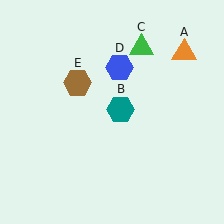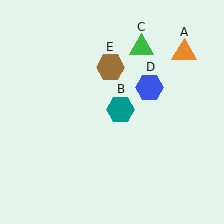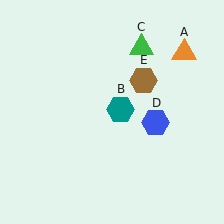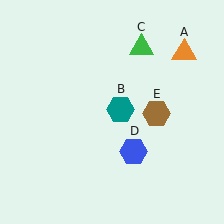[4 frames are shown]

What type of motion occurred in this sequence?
The blue hexagon (object D), brown hexagon (object E) rotated clockwise around the center of the scene.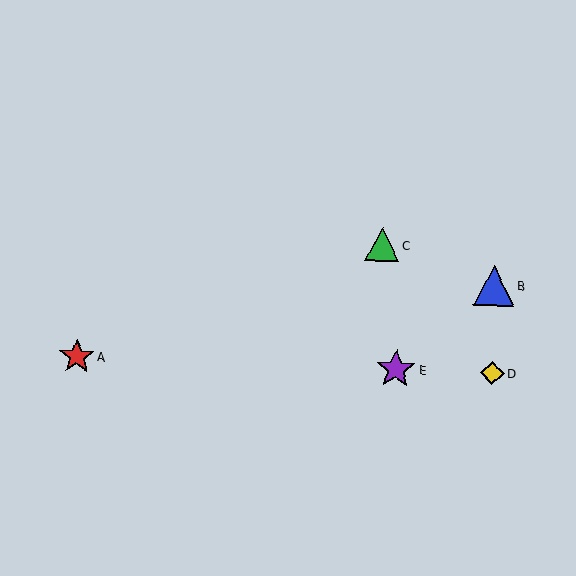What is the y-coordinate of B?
Object B is at y≈286.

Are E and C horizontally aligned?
No, E is at y≈369 and C is at y≈245.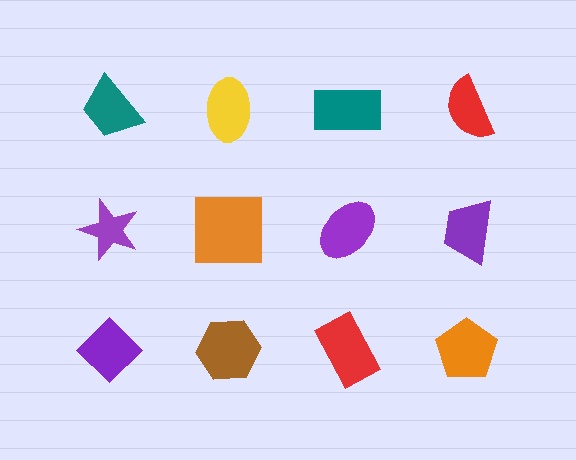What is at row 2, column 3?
A purple ellipse.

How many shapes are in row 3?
4 shapes.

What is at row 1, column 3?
A teal rectangle.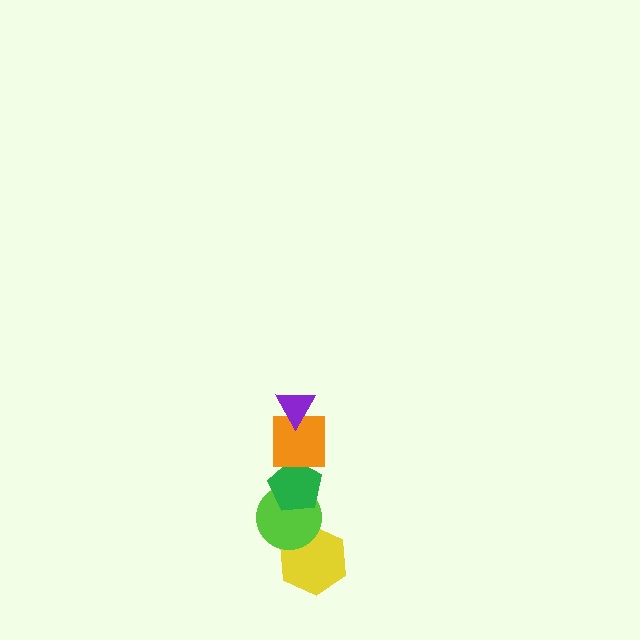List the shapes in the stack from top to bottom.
From top to bottom: the purple triangle, the orange square, the green pentagon, the lime circle, the yellow hexagon.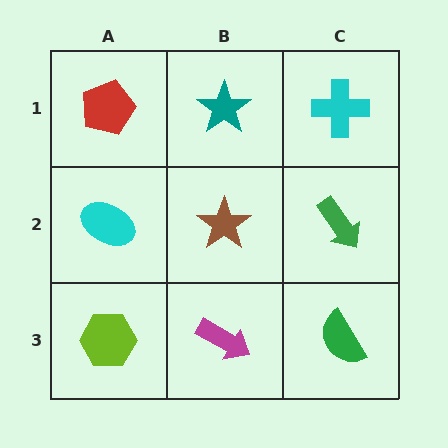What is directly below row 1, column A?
A cyan ellipse.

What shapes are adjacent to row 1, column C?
A green arrow (row 2, column C), a teal star (row 1, column B).